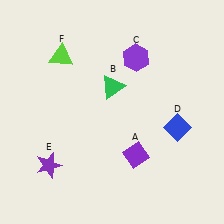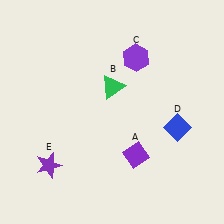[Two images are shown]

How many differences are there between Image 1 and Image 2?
There is 1 difference between the two images.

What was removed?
The lime triangle (F) was removed in Image 2.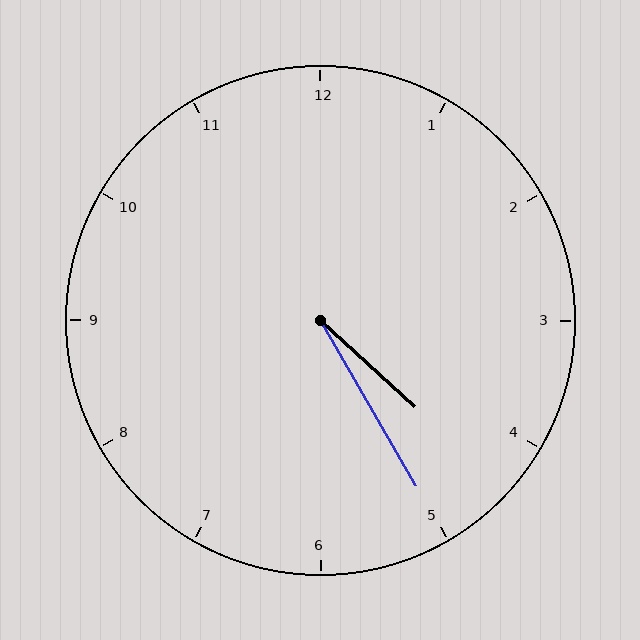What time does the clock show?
4:25.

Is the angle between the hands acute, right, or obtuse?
It is acute.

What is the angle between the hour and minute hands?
Approximately 18 degrees.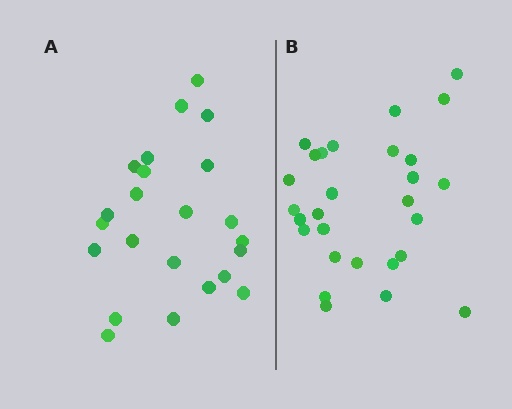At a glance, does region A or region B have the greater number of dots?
Region B (the right region) has more dots.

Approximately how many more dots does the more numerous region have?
Region B has about 5 more dots than region A.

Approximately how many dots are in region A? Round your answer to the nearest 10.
About 20 dots. (The exact count is 23, which rounds to 20.)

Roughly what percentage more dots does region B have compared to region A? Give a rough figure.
About 20% more.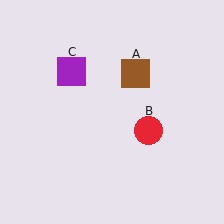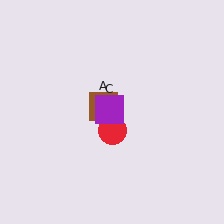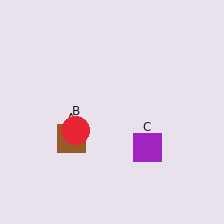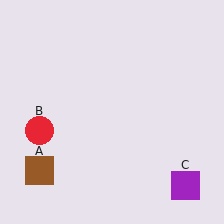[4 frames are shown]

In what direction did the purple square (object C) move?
The purple square (object C) moved down and to the right.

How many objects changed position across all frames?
3 objects changed position: brown square (object A), red circle (object B), purple square (object C).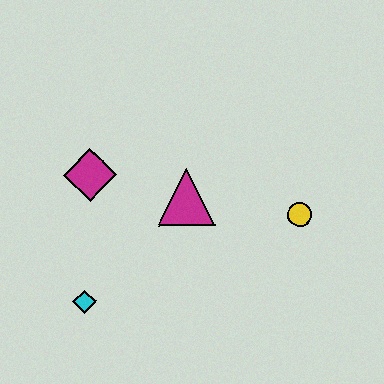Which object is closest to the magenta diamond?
The magenta triangle is closest to the magenta diamond.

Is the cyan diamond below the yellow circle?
Yes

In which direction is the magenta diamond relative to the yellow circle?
The magenta diamond is to the left of the yellow circle.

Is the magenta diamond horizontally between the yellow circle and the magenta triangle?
No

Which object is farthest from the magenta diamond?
The yellow circle is farthest from the magenta diamond.